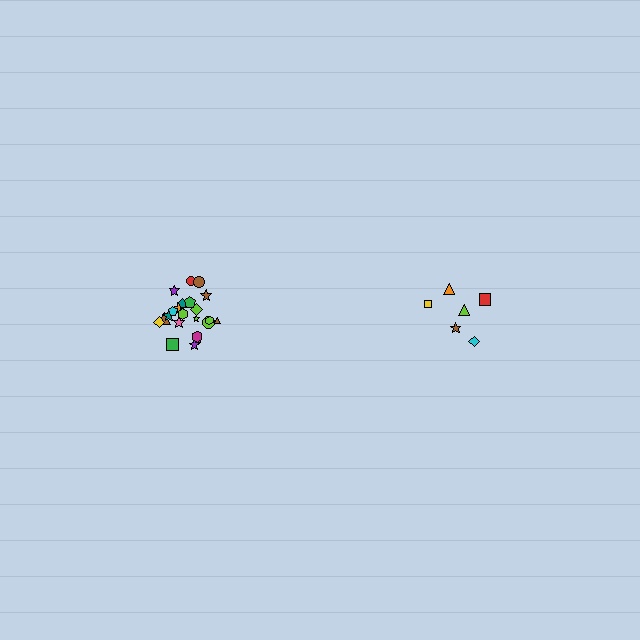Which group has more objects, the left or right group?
The left group.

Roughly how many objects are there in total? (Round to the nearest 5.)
Roughly 30 objects in total.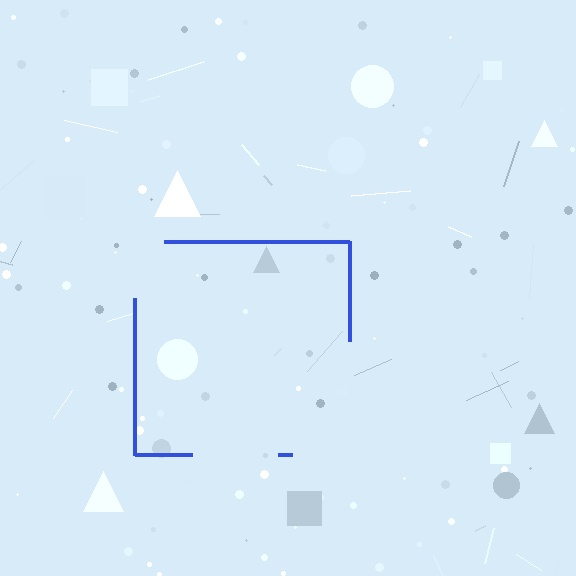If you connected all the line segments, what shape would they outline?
They would outline a square.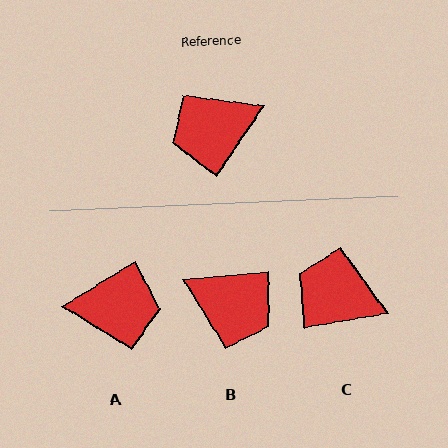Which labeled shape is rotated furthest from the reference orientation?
A, about 155 degrees away.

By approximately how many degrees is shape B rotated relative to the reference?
Approximately 128 degrees counter-clockwise.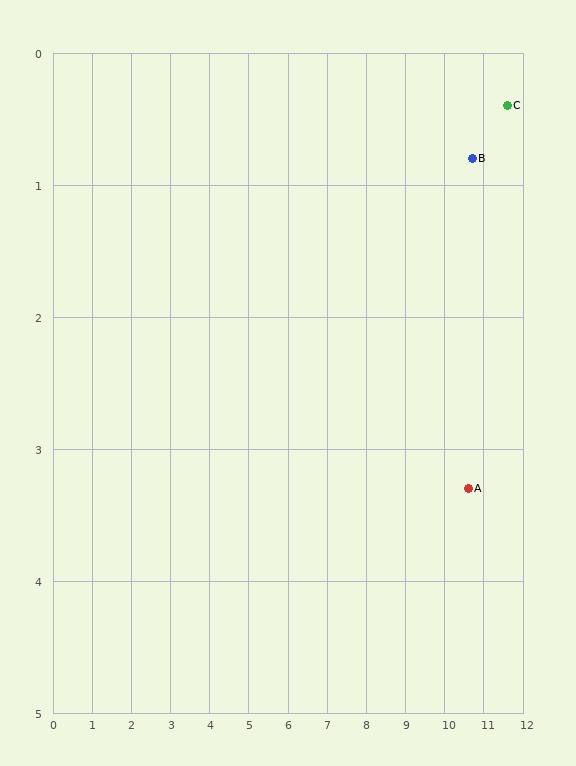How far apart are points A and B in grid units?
Points A and B are about 2.5 grid units apart.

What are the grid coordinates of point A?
Point A is at approximately (10.6, 3.3).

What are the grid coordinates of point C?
Point C is at approximately (11.6, 0.4).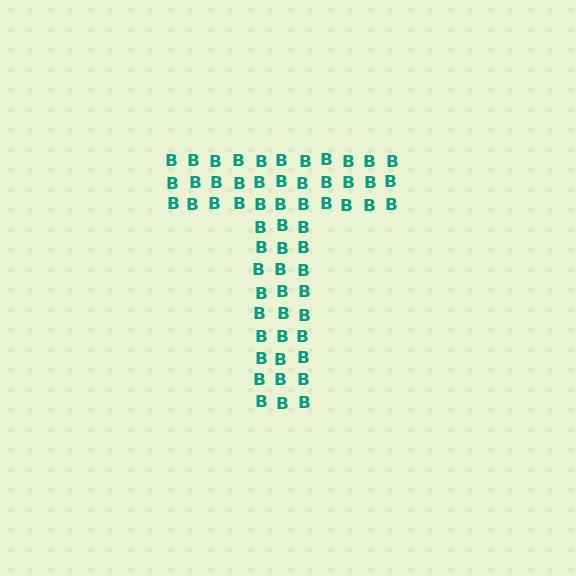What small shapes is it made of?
It is made of small letter B's.